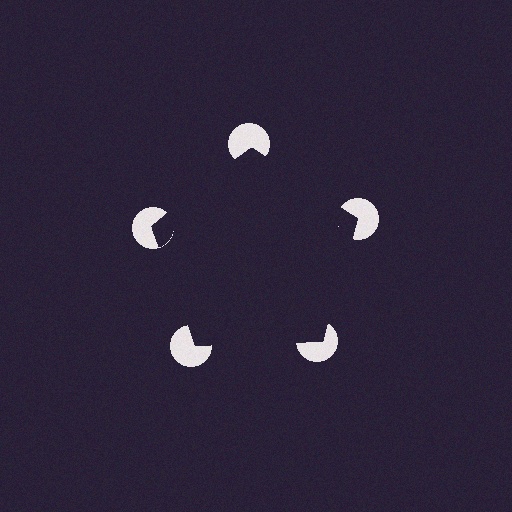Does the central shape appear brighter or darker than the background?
It typically appears slightly darker than the background, even though no actual brightness change is drawn.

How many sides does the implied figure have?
5 sides.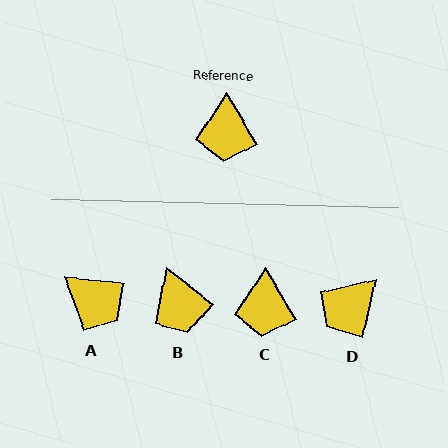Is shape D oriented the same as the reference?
No, it is off by about 44 degrees.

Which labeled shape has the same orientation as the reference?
C.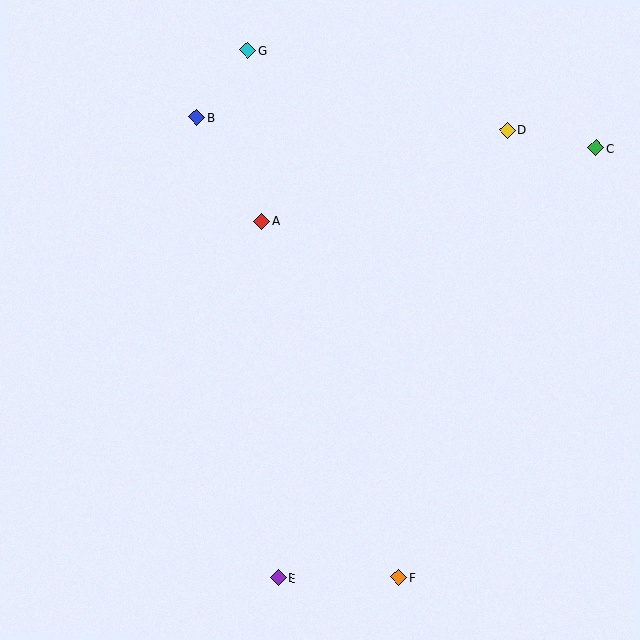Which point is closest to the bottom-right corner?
Point F is closest to the bottom-right corner.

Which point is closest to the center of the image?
Point A at (262, 221) is closest to the center.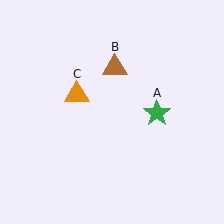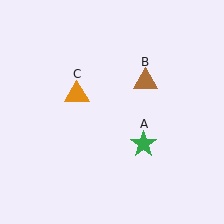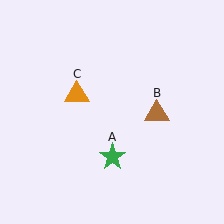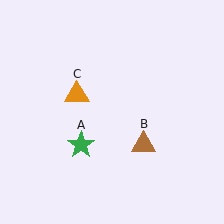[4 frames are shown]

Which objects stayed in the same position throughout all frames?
Orange triangle (object C) remained stationary.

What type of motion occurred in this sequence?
The green star (object A), brown triangle (object B) rotated clockwise around the center of the scene.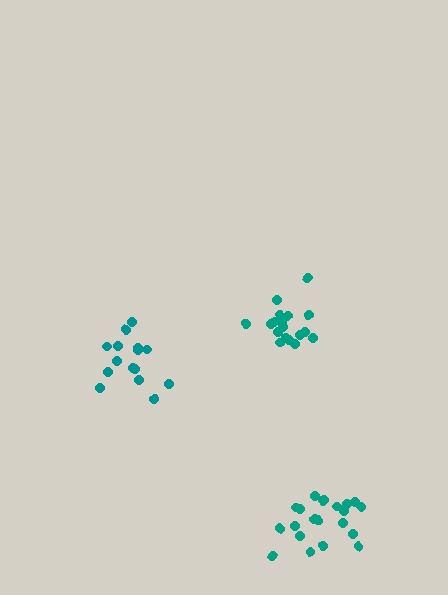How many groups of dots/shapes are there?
There are 3 groups.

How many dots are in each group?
Group 1: 18 dots, Group 2: 21 dots, Group 3: 15 dots (54 total).